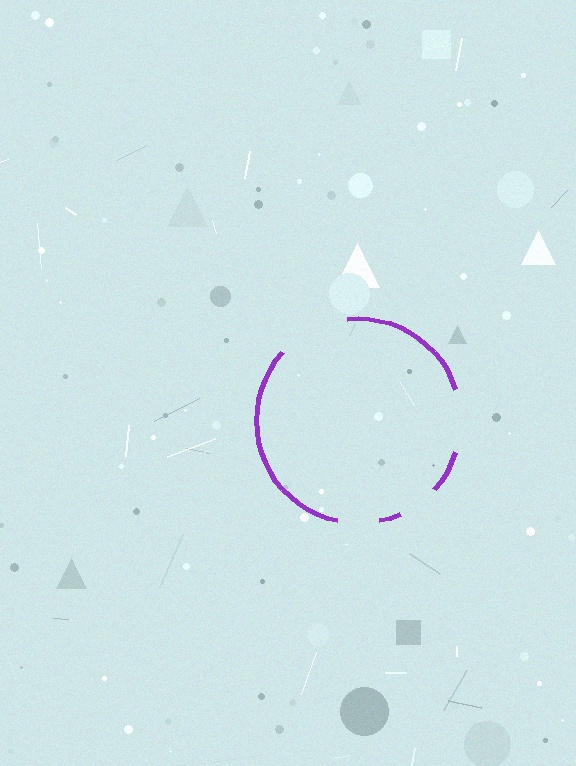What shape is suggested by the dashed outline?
The dashed outline suggests a circle.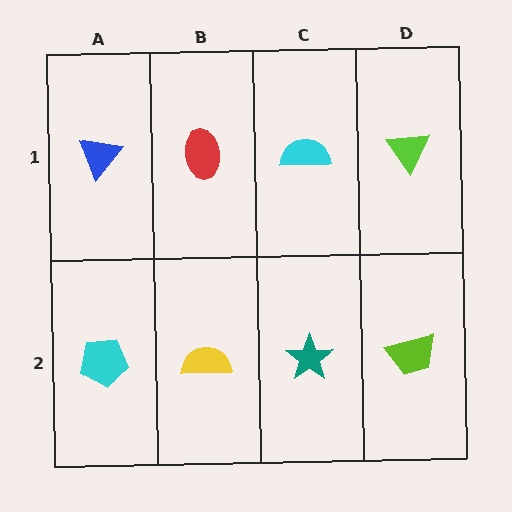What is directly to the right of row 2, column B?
A teal star.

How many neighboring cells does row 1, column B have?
3.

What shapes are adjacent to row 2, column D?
A lime triangle (row 1, column D), a teal star (row 2, column C).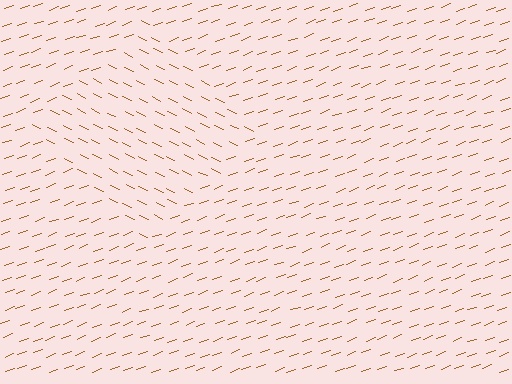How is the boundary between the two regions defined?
The boundary is defined purely by a change in line orientation (approximately 45 degrees difference). All lines are the same color and thickness.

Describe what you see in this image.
The image is filled with small brown line segments. A diamond region in the image has lines oriented differently from the surrounding lines, creating a visible texture boundary.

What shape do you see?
I see a diamond.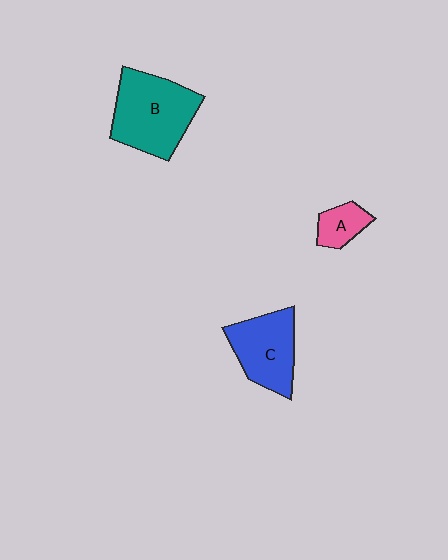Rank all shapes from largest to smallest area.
From largest to smallest: B (teal), C (blue), A (pink).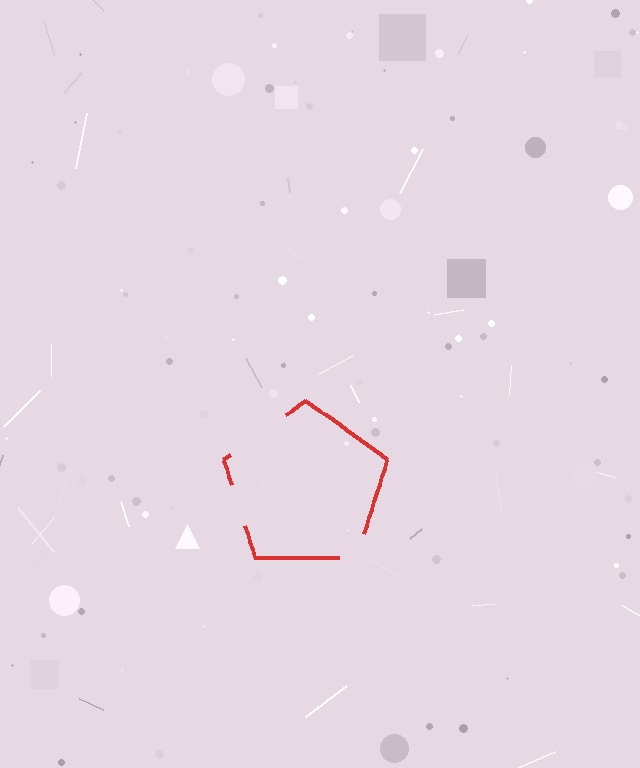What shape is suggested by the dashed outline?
The dashed outline suggests a pentagon.